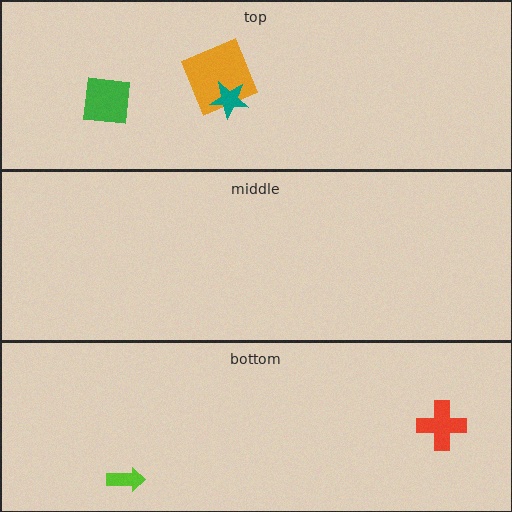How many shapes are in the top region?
3.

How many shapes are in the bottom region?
2.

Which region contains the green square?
The top region.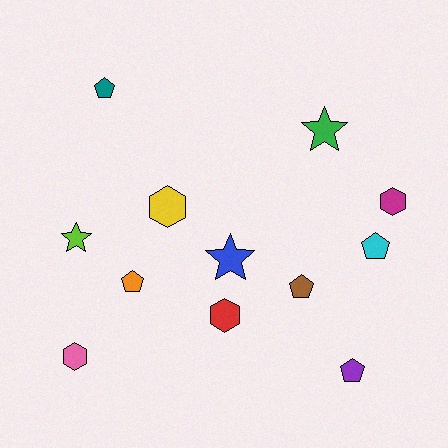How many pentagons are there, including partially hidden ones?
There are 5 pentagons.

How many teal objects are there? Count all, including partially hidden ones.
There is 1 teal object.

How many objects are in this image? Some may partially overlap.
There are 12 objects.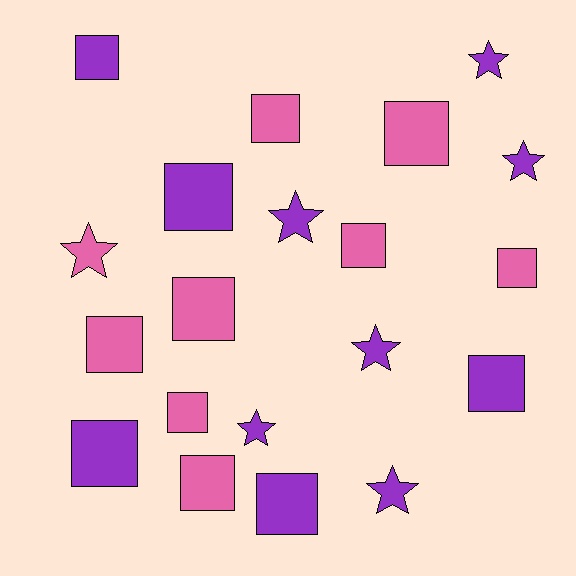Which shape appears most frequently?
Square, with 13 objects.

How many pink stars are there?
There is 1 pink star.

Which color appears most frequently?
Purple, with 11 objects.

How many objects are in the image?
There are 20 objects.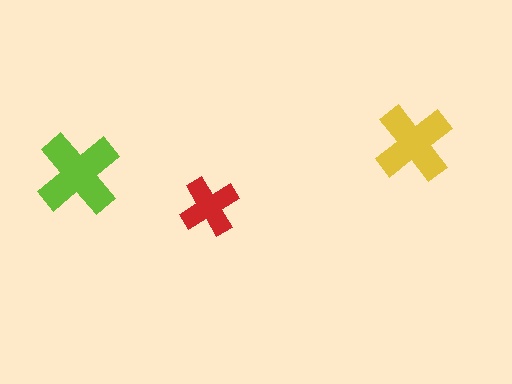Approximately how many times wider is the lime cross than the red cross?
About 1.5 times wider.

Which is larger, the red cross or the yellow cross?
The yellow one.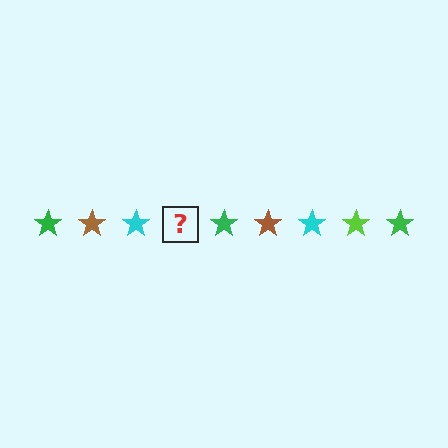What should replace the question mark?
The question mark should be replaced with a lime star.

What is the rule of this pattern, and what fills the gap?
The rule is that the pattern cycles through green, brown, cyan, lime stars. The gap should be filled with a lime star.